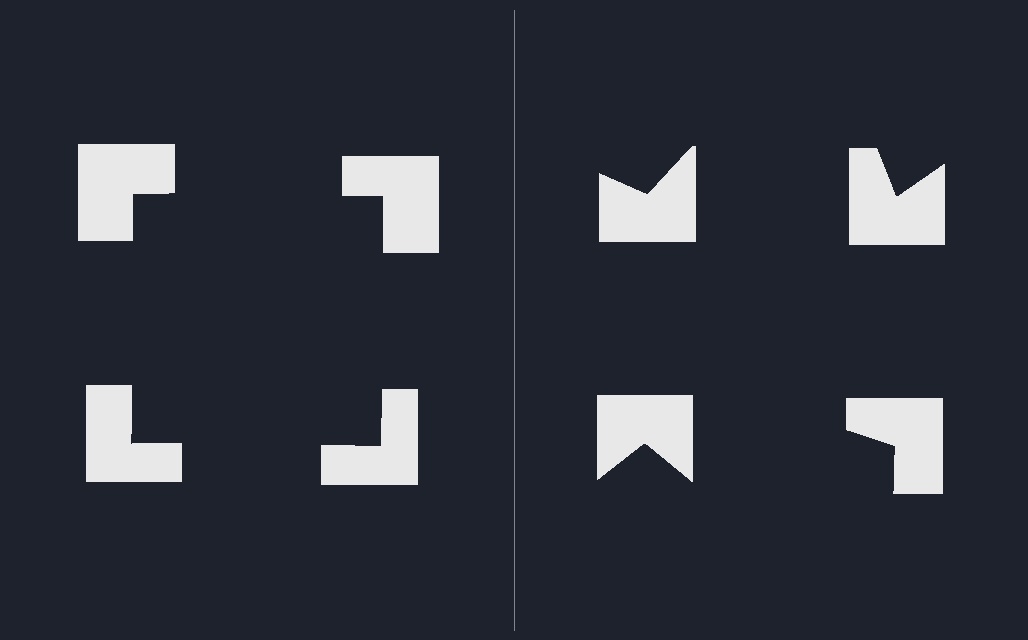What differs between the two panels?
The notched squares are positioned identically on both sides; only the wedge orientations differ. On the left they align to a square; on the right they are misaligned.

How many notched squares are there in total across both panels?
8 — 4 on each side.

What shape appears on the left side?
An illusory square.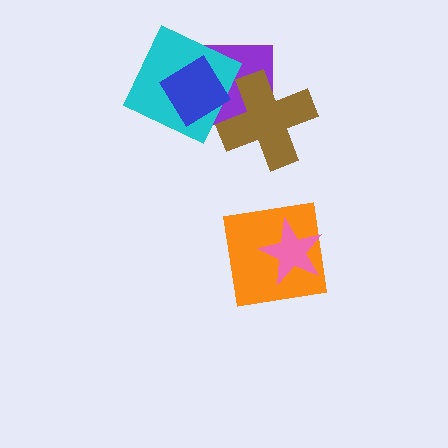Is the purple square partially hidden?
Yes, it is partially covered by another shape.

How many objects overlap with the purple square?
3 objects overlap with the purple square.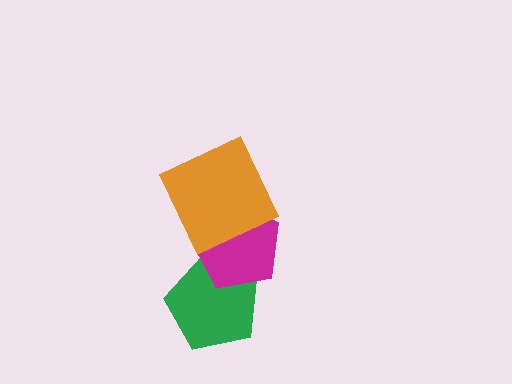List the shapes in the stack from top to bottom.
From top to bottom: the orange square, the magenta pentagon, the green pentagon.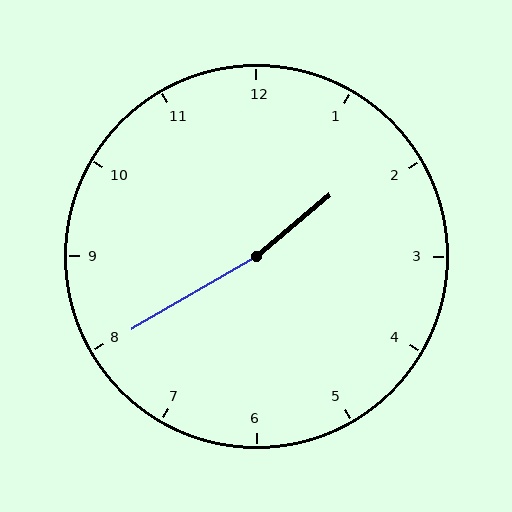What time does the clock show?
1:40.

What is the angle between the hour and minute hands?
Approximately 170 degrees.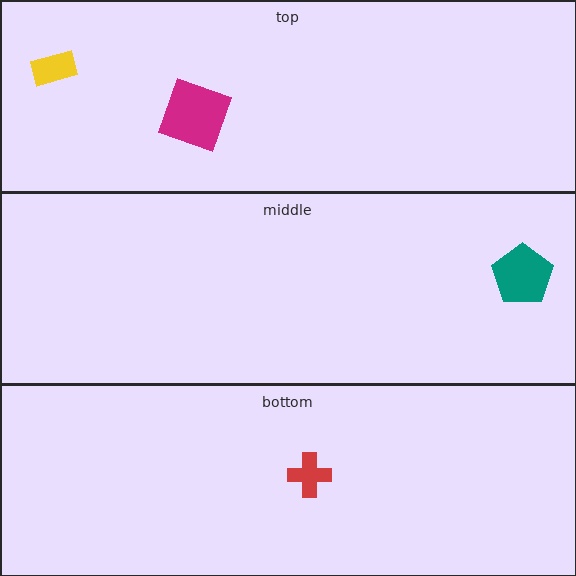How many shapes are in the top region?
2.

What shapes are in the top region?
The magenta square, the yellow rectangle.